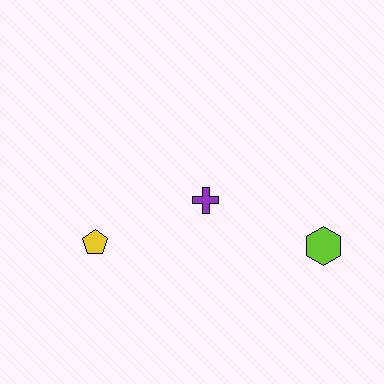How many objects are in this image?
There are 3 objects.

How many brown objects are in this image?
There are no brown objects.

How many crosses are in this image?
There is 1 cross.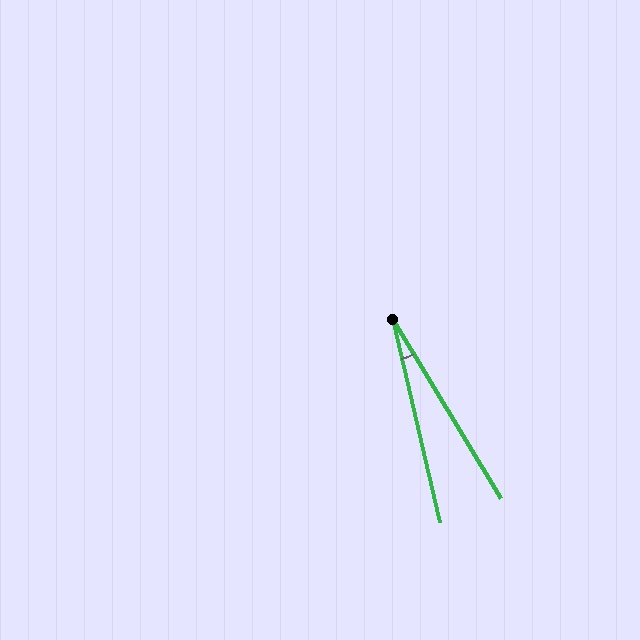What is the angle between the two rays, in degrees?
Approximately 18 degrees.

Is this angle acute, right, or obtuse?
It is acute.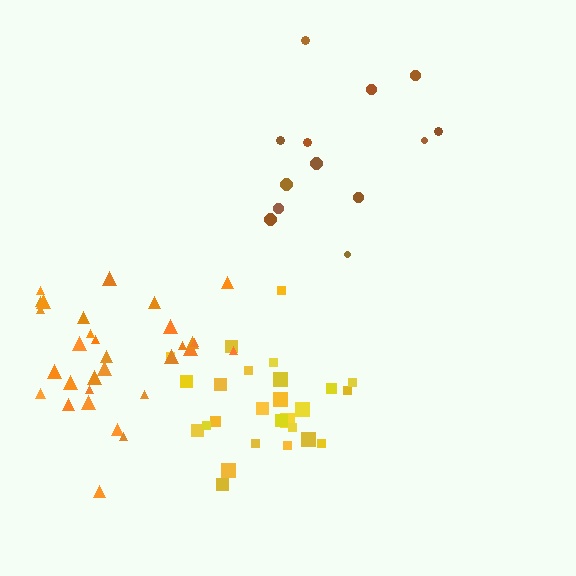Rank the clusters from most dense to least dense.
yellow, orange, brown.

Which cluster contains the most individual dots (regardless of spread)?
Orange (31).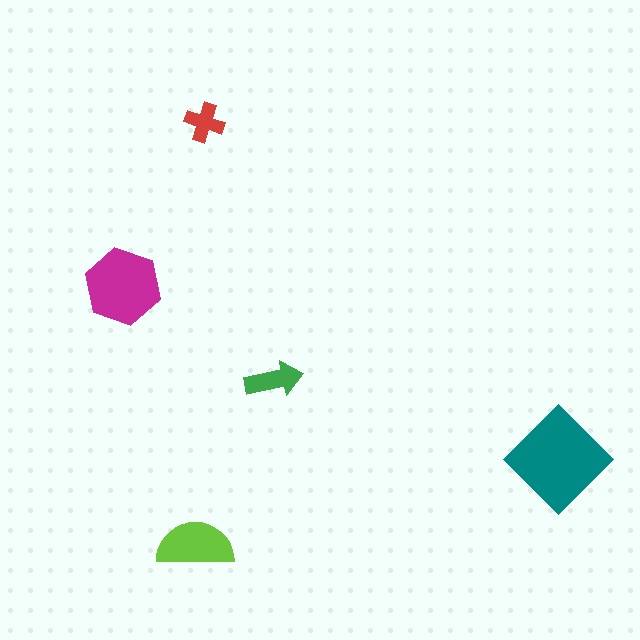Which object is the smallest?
The red cross.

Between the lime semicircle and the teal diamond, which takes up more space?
The teal diamond.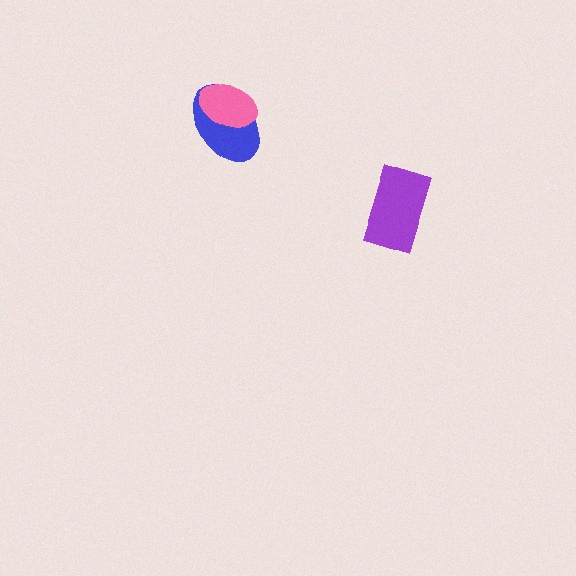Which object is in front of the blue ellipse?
The pink ellipse is in front of the blue ellipse.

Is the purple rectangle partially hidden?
No, no other shape covers it.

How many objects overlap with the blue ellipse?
1 object overlaps with the blue ellipse.